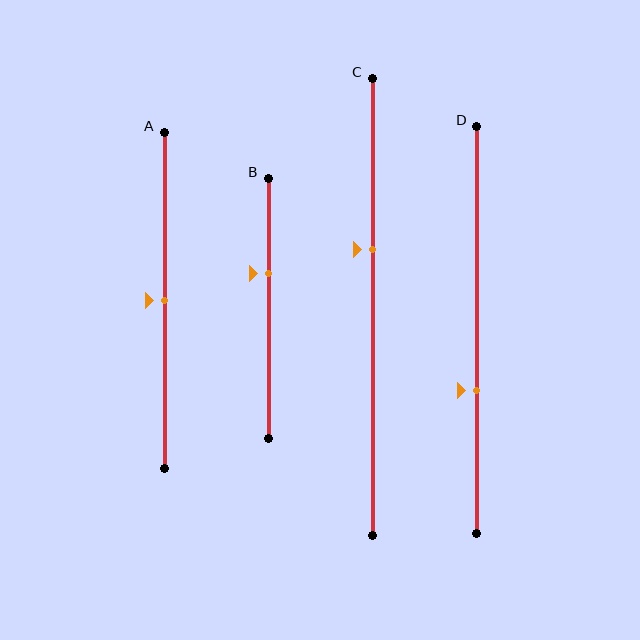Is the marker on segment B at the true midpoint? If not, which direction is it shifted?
No, the marker on segment B is shifted upward by about 13% of the segment length.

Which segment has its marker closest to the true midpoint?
Segment A has its marker closest to the true midpoint.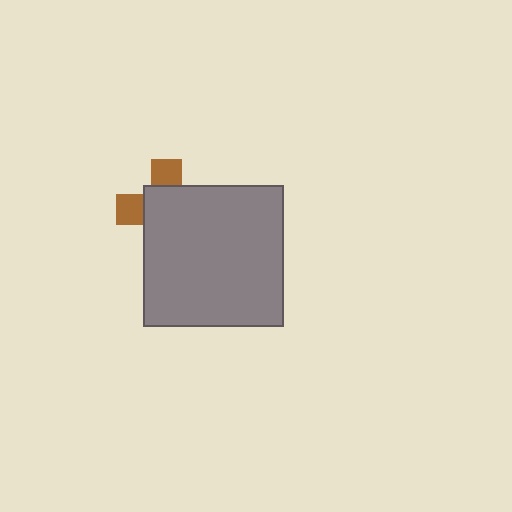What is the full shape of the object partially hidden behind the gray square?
The partially hidden object is a brown cross.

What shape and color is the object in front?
The object in front is a gray square.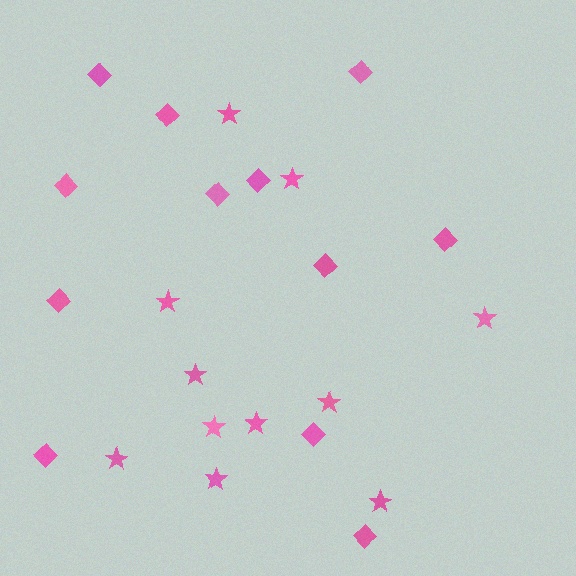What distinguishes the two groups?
There are 2 groups: one group of stars (11) and one group of diamonds (12).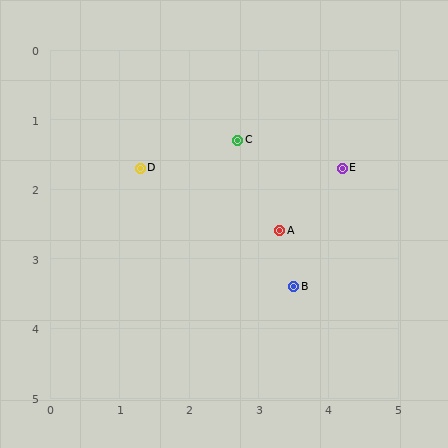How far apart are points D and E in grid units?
Points D and E are about 2.9 grid units apart.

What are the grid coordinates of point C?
Point C is at approximately (2.7, 1.3).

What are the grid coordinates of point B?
Point B is at approximately (3.5, 3.4).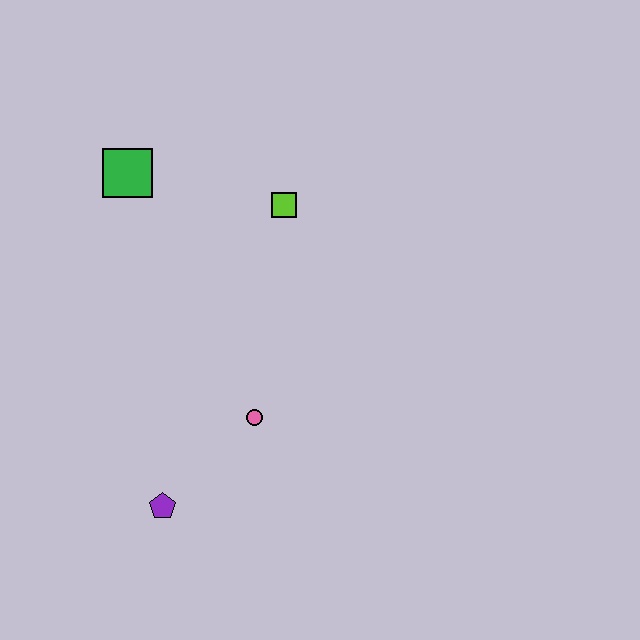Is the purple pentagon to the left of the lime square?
Yes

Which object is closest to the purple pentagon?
The pink circle is closest to the purple pentagon.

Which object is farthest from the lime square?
The purple pentagon is farthest from the lime square.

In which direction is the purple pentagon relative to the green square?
The purple pentagon is below the green square.